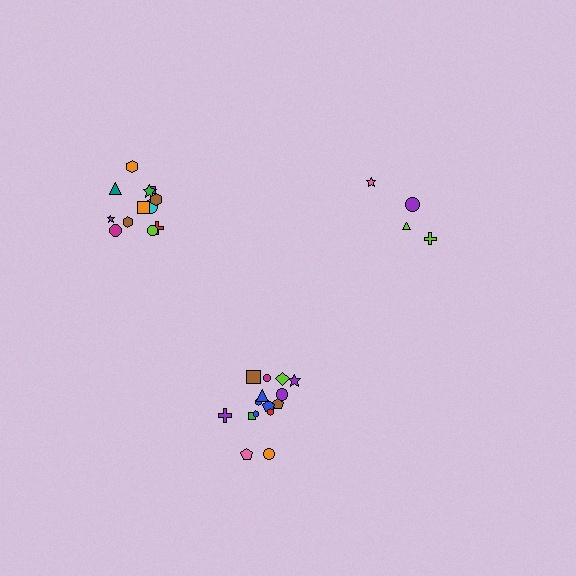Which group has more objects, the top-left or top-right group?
The top-left group.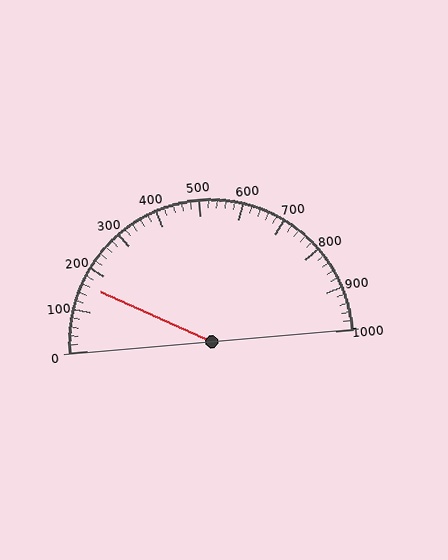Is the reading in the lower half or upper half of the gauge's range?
The reading is in the lower half of the range (0 to 1000).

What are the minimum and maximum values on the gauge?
The gauge ranges from 0 to 1000.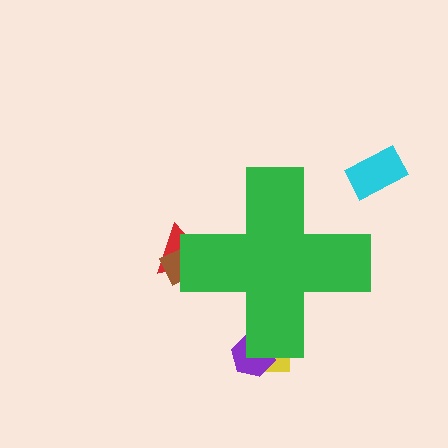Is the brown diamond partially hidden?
Yes, the brown diamond is partially hidden behind the green cross.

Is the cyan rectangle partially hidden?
No, the cyan rectangle is fully visible.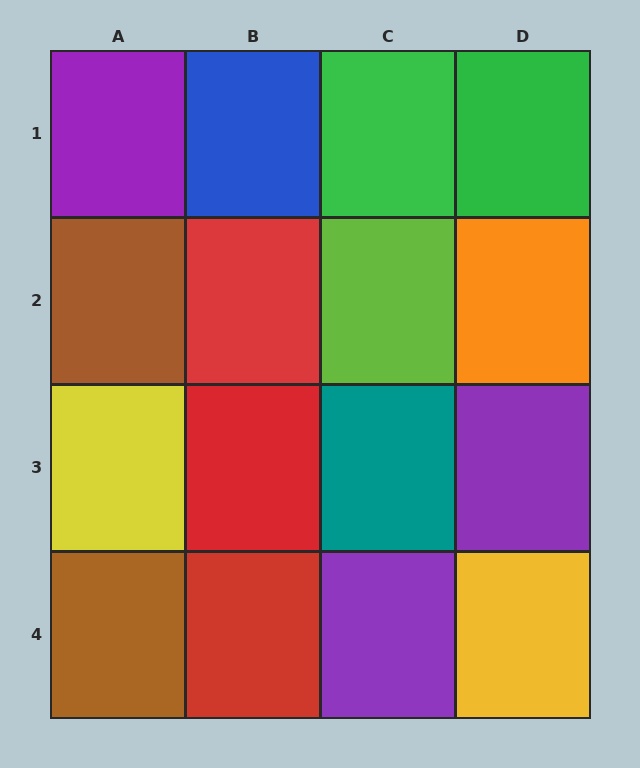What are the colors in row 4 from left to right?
Brown, red, purple, yellow.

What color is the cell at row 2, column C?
Lime.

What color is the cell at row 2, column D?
Orange.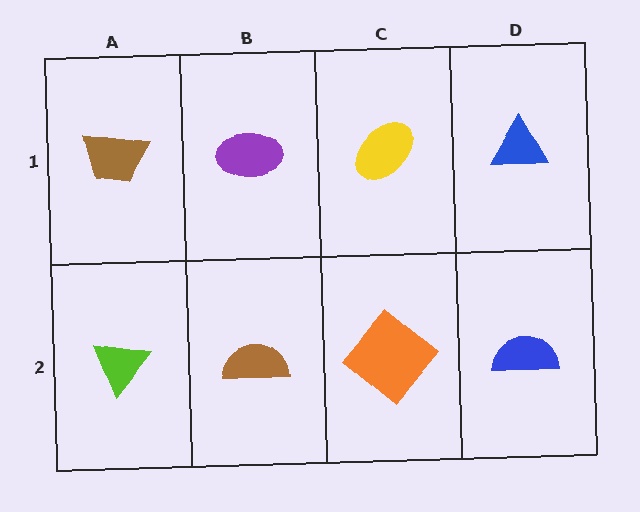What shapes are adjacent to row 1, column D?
A blue semicircle (row 2, column D), a yellow ellipse (row 1, column C).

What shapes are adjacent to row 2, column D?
A blue triangle (row 1, column D), an orange diamond (row 2, column C).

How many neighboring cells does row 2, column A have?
2.